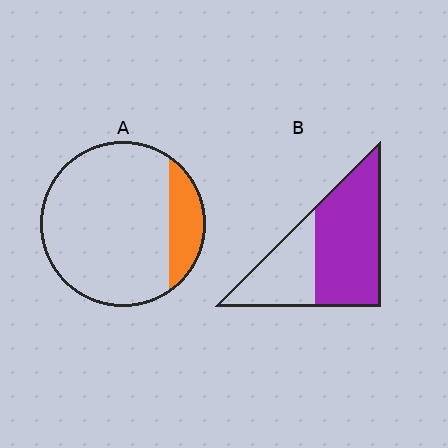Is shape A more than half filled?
No.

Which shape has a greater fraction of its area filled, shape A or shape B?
Shape B.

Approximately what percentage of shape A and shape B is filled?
A is approximately 15% and B is approximately 65%.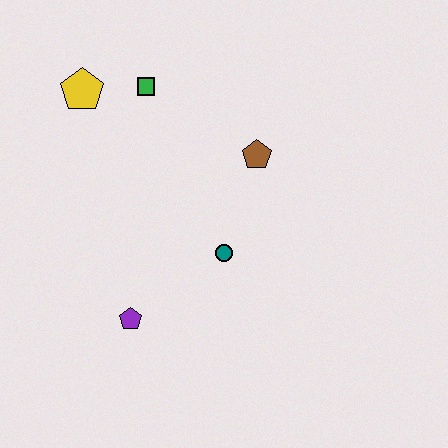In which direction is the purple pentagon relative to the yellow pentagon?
The purple pentagon is below the yellow pentagon.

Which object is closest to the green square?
The yellow pentagon is closest to the green square.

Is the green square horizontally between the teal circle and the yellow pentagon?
Yes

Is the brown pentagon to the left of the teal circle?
No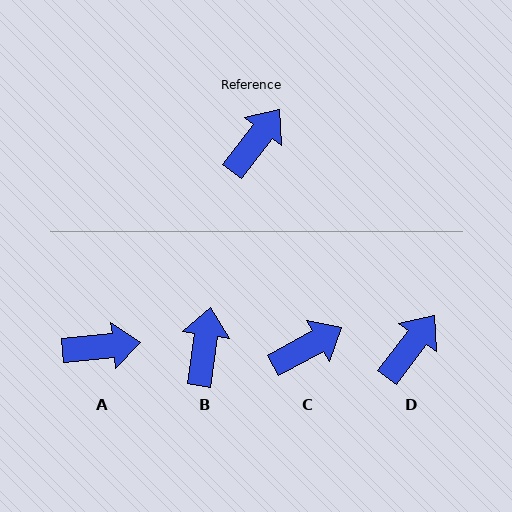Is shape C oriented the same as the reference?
No, it is off by about 24 degrees.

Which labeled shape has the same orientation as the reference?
D.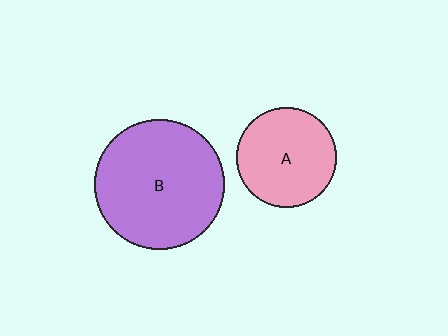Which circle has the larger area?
Circle B (purple).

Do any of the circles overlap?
No, none of the circles overlap.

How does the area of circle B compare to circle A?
Approximately 1.7 times.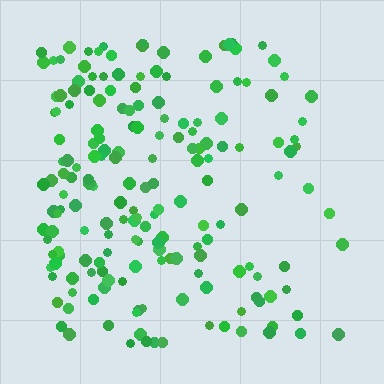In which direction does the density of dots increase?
From right to left, with the left side densest.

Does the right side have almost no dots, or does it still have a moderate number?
Still a moderate number, just noticeably fewer than the left.